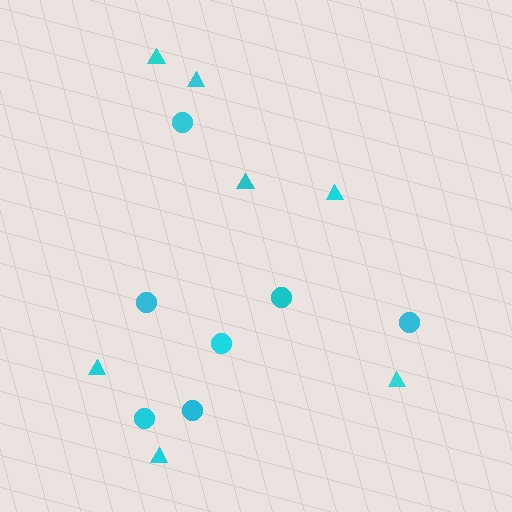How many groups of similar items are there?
There are 2 groups: one group of triangles (7) and one group of circles (7).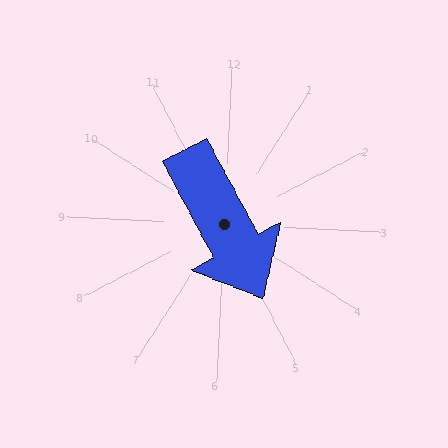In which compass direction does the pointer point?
Southeast.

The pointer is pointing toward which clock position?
Roughly 5 o'clock.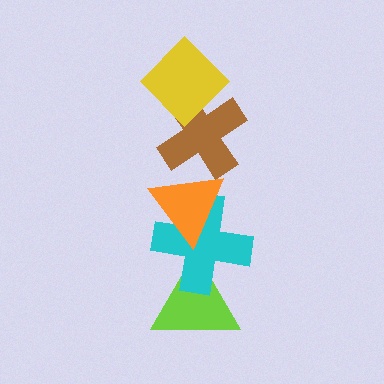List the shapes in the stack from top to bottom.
From top to bottom: the yellow diamond, the brown cross, the orange triangle, the cyan cross, the lime triangle.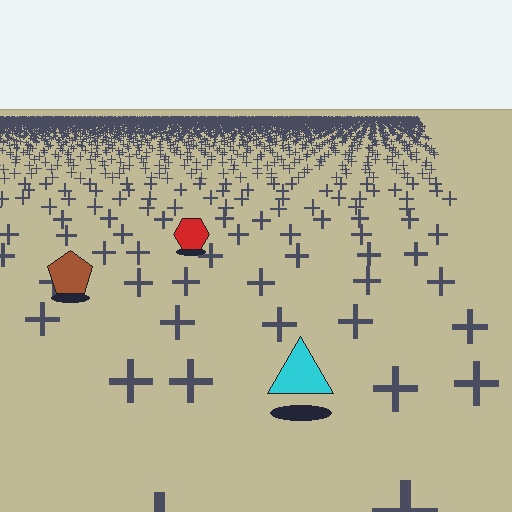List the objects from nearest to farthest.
From nearest to farthest: the cyan triangle, the brown pentagon, the red hexagon.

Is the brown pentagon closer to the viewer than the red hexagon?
Yes. The brown pentagon is closer — you can tell from the texture gradient: the ground texture is coarser near it.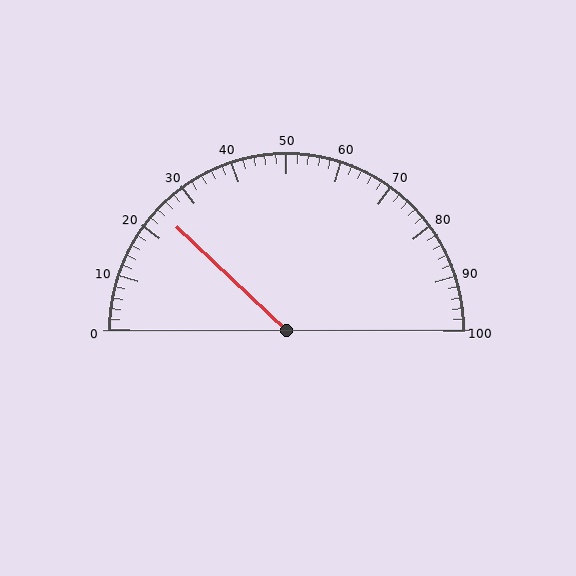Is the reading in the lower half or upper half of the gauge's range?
The reading is in the lower half of the range (0 to 100).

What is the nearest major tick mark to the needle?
The nearest major tick mark is 20.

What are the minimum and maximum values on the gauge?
The gauge ranges from 0 to 100.